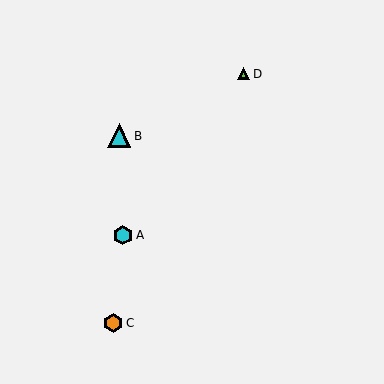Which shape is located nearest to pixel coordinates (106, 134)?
The cyan triangle (labeled B) at (119, 136) is nearest to that location.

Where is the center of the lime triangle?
The center of the lime triangle is at (244, 74).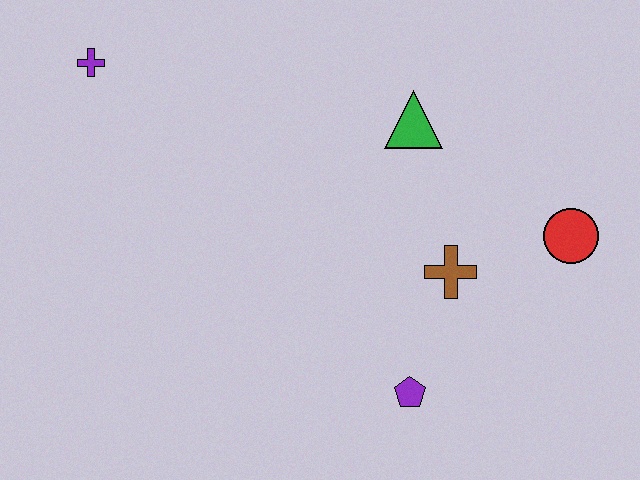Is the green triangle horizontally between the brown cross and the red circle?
No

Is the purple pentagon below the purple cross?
Yes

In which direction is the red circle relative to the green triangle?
The red circle is to the right of the green triangle.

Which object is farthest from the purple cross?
The red circle is farthest from the purple cross.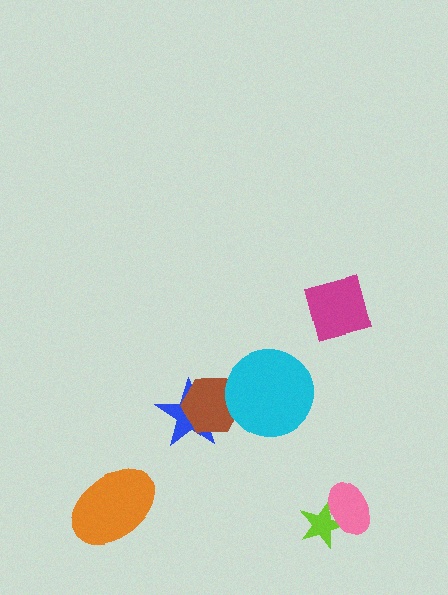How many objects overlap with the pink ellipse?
1 object overlaps with the pink ellipse.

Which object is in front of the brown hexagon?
The cyan circle is in front of the brown hexagon.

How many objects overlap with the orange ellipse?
0 objects overlap with the orange ellipse.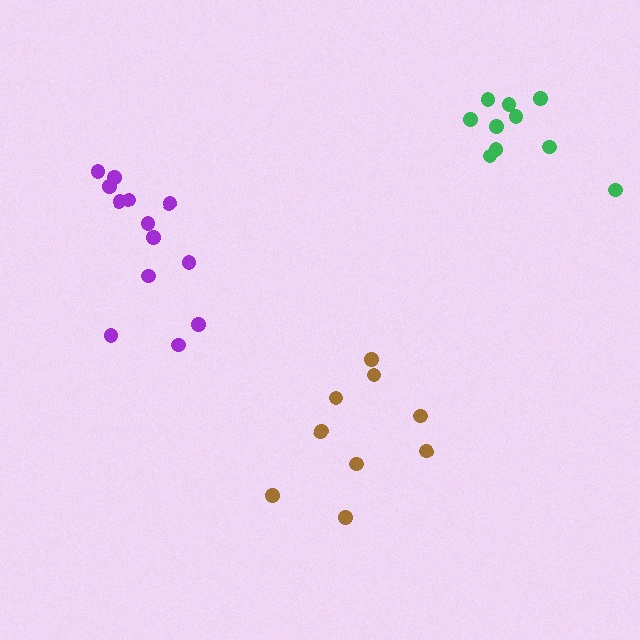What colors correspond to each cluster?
The clusters are colored: brown, purple, green.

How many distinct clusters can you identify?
There are 3 distinct clusters.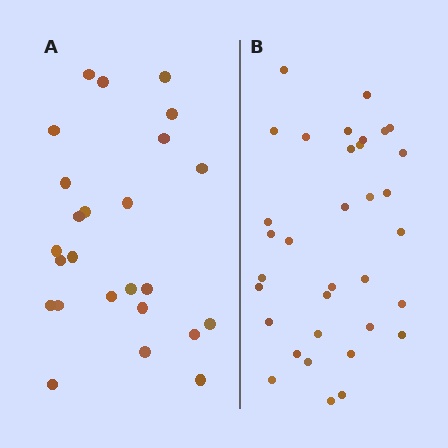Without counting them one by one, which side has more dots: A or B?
Region B (the right region) has more dots.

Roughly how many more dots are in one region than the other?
Region B has roughly 8 or so more dots than region A.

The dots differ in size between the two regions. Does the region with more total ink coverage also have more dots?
No. Region A has more total ink coverage because its dots are larger, but region B actually contains more individual dots. Total area can be misleading — the number of items is what matters here.